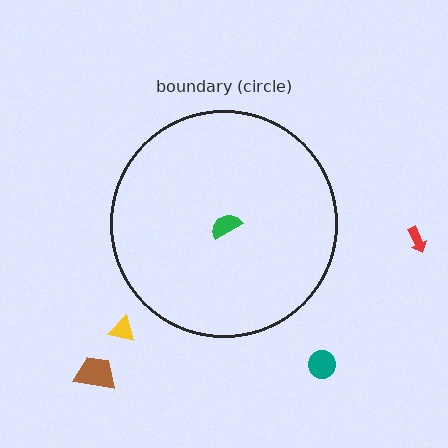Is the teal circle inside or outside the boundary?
Outside.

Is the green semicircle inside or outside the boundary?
Inside.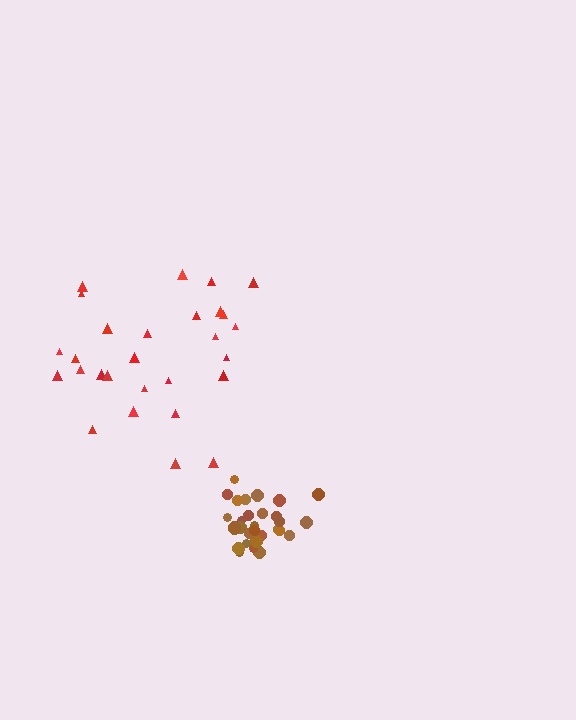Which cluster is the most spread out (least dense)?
Red.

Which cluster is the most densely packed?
Brown.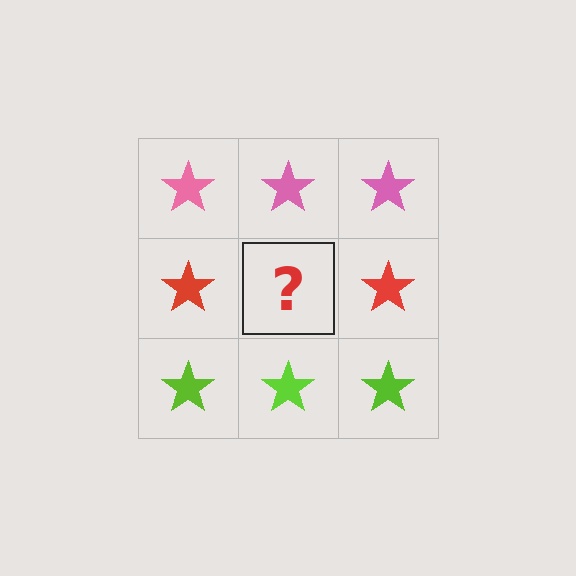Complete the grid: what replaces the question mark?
The question mark should be replaced with a red star.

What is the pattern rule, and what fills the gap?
The rule is that each row has a consistent color. The gap should be filled with a red star.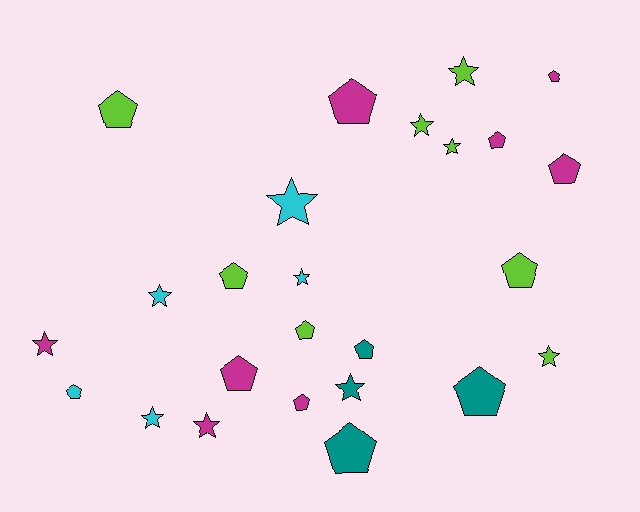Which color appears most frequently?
Magenta, with 8 objects.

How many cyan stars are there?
There are 4 cyan stars.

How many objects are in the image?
There are 25 objects.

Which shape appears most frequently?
Pentagon, with 14 objects.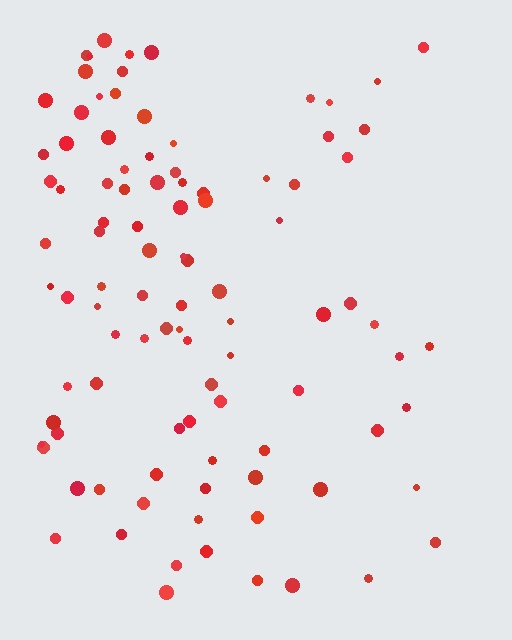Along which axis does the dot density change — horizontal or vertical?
Horizontal.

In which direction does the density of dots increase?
From right to left, with the left side densest.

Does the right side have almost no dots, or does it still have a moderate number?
Still a moderate number, just noticeably fewer than the left.